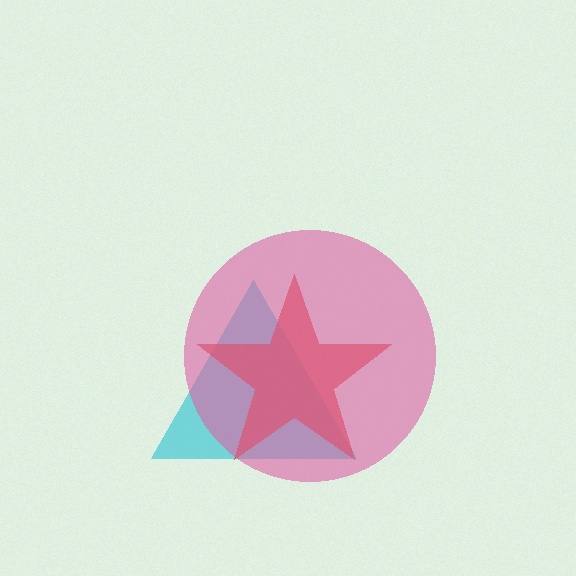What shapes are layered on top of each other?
The layered shapes are: a cyan triangle, a red star, a pink circle.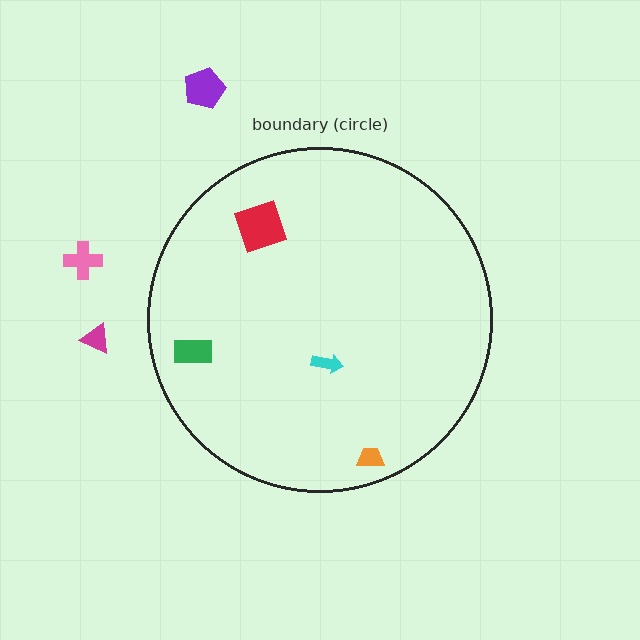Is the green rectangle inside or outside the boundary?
Inside.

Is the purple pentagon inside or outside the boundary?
Outside.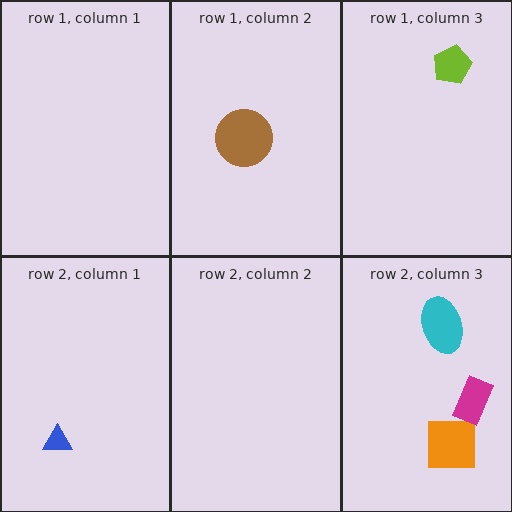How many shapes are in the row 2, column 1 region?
1.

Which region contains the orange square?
The row 2, column 3 region.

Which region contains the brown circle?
The row 1, column 2 region.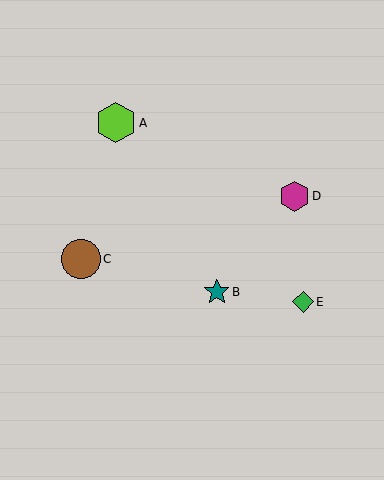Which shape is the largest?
The lime hexagon (labeled A) is the largest.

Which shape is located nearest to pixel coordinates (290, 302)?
The green diamond (labeled E) at (303, 302) is nearest to that location.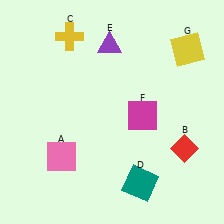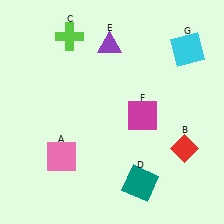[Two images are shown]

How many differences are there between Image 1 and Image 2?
There are 2 differences between the two images.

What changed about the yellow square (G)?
In Image 1, G is yellow. In Image 2, it changed to cyan.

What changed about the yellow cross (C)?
In Image 1, C is yellow. In Image 2, it changed to lime.